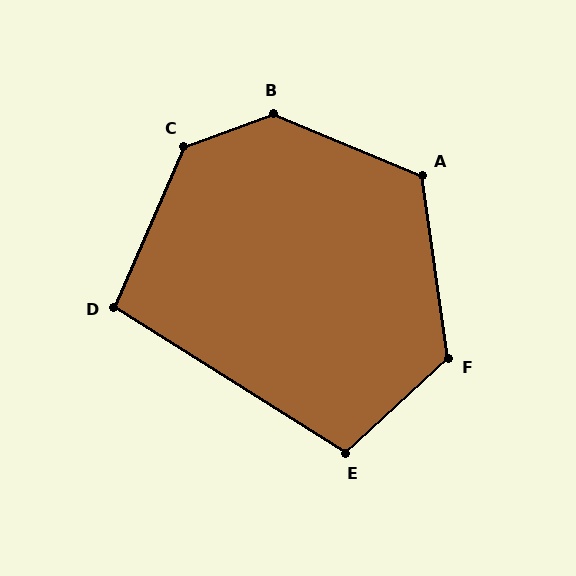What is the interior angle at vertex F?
Approximately 125 degrees (obtuse).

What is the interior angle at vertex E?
Approximately 105 degrees (obtuse).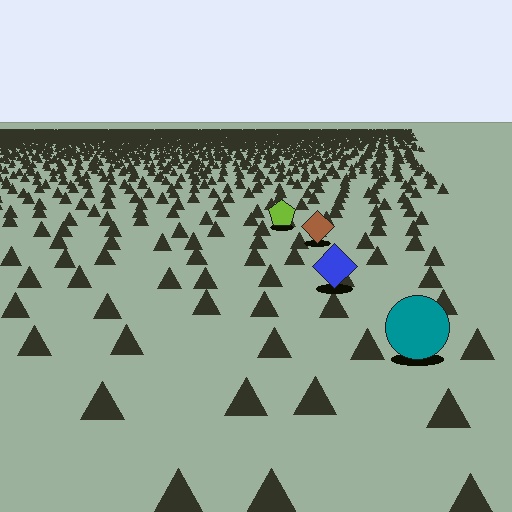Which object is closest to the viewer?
The teal circle is closest. The texture marks near it are larger and more spread out.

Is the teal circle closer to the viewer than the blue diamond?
Yes. The teal circle is closer — you can tell from the texture gradient: the ground texture is coarser near it.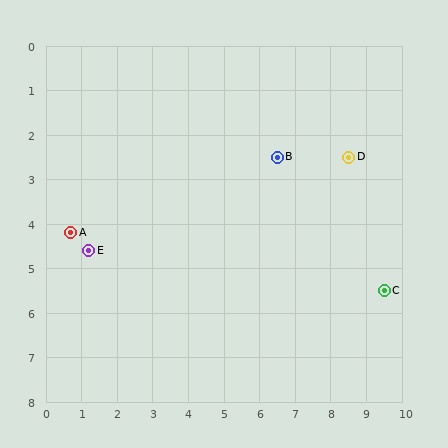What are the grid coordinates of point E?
Point E is at approximately (1.2, 4.6).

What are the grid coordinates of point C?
Point C is at approximately (9.5, 5.5).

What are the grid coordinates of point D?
Point D is at approximately (8.5, 2.5).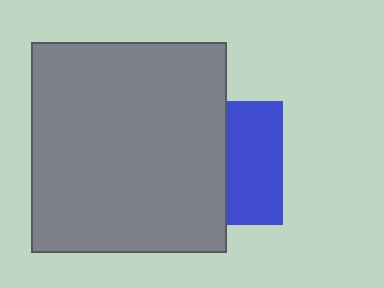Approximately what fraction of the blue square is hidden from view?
Roughly 56% of the blue square is hidden behind the gray rectangle.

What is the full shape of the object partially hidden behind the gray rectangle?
The partially hidden object is a blue square.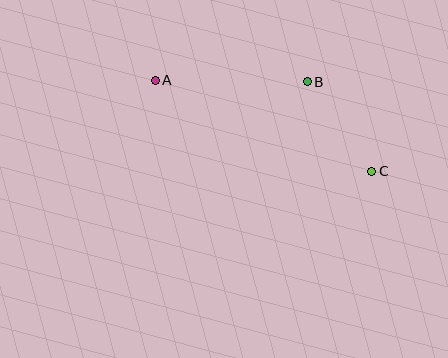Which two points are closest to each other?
Points B and C are closest to each other.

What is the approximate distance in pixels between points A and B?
The distance between A and B is approximately 152 pixels.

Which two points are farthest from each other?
Points A and C are farthest from each other.